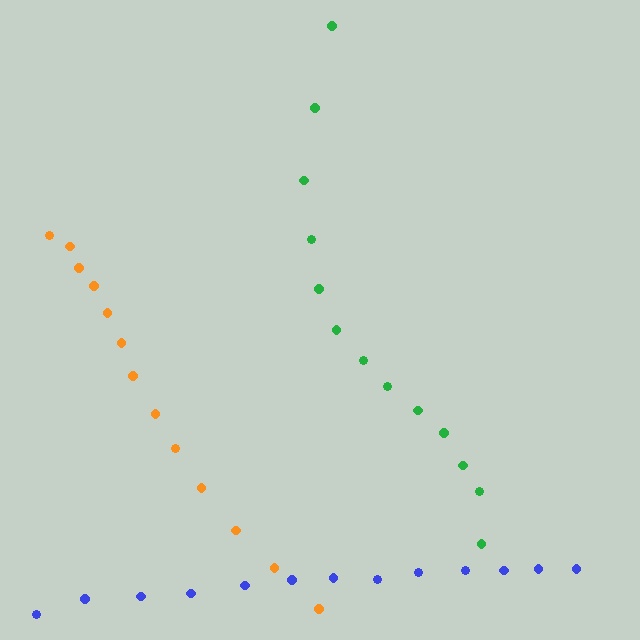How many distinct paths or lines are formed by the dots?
There are 3 distinct paths.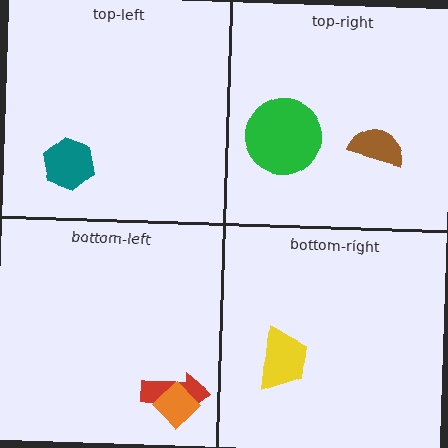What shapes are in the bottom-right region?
The yellow trapezoid.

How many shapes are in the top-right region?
2.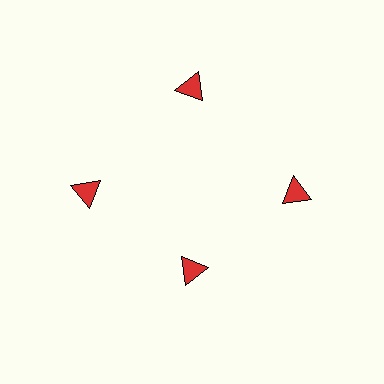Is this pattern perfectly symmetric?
No. The 4 red triangles are arranged in a ring, but one element near the 6 o'clock position is pulled inward toward the center, breaking the 4-fold rotational symmetry.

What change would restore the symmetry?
The symmetry would be restored by moving it outward, back onto the ring so that all 4 triangles sit at equal angles and equal distance from the center.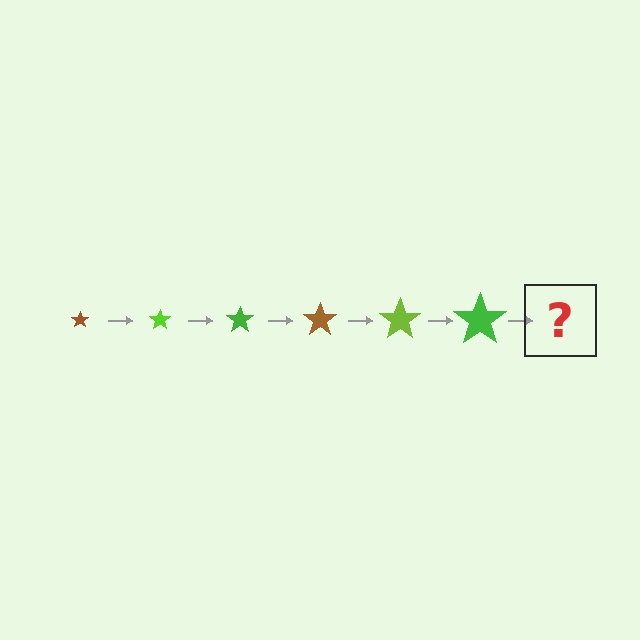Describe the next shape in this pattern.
It should be a brown star, larger than the previous one.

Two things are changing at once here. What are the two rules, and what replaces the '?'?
The two rules are that the star grows larger each step and the color cycles through brown, lime, and green. The '?' should be a brown star, larger than the previous one.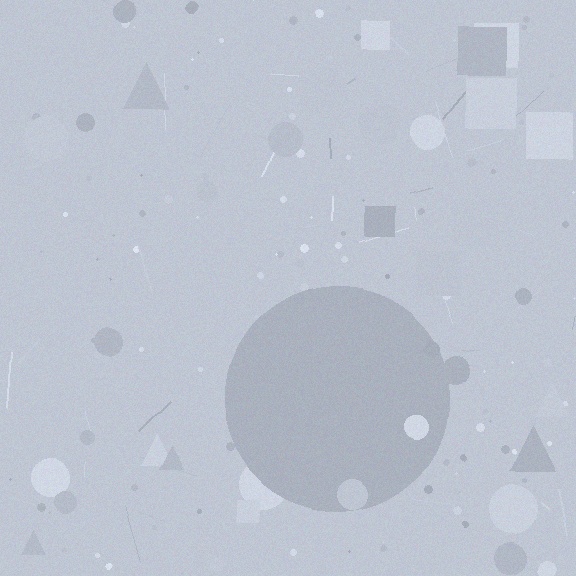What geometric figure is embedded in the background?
A circle is embedded in the background.